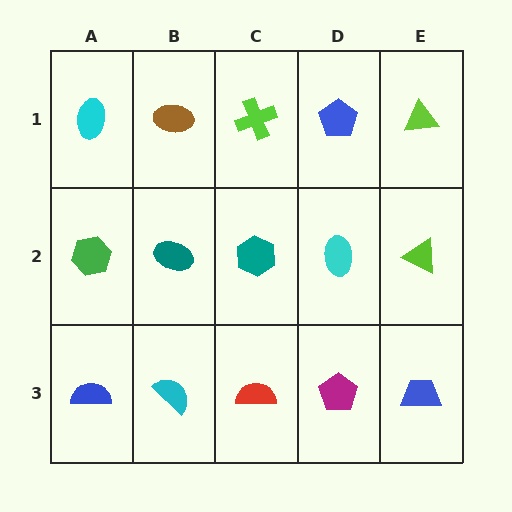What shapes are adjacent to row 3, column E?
A lime triangle (row 2, column E), a magenta pentagon (row 3, column D).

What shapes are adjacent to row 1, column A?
A green hexagon (row 2, column A), a brown ellipse (row 1, column B).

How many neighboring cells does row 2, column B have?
4.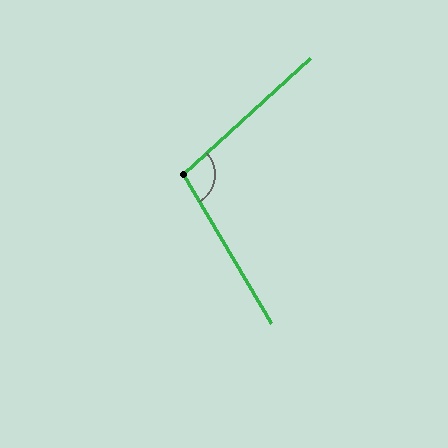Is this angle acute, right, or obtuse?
It is obtuse.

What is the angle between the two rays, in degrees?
Approximately 102 degrees.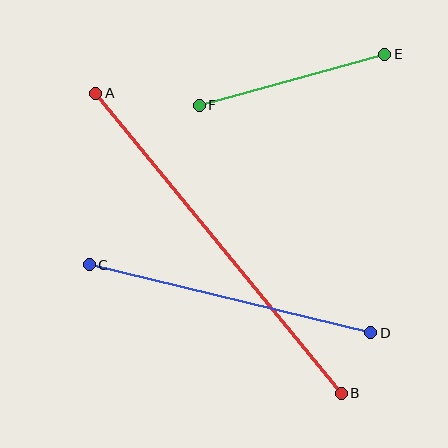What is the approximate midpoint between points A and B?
The midpoint is at approximately (218, 243) pixels.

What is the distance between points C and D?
The distance is approximately 290 pixels.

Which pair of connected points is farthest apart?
Points A and B are farthest apart.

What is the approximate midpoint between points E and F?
The midpoint is at approximately (292, 80) pixels.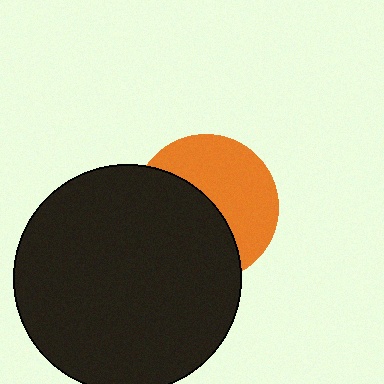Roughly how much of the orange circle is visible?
About half of it is visible (roughly 50%).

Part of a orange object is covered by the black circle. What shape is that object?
It is a circle.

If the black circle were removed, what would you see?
You would see the complete orange circle.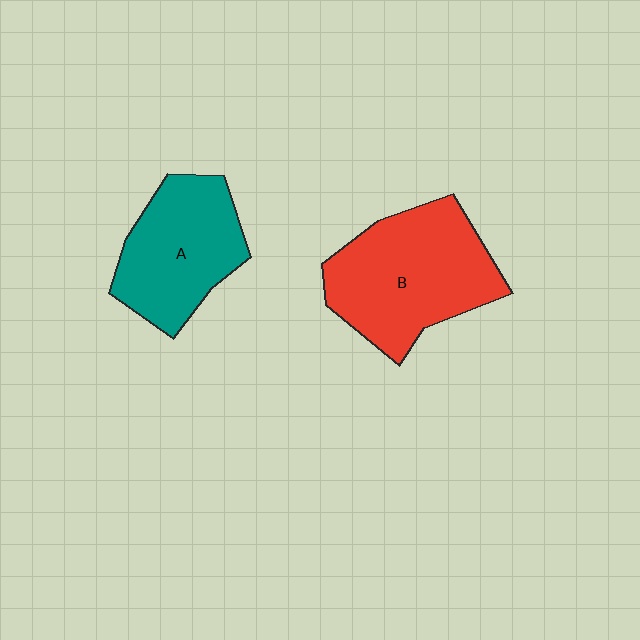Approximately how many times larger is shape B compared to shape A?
Approximately 1.3 times.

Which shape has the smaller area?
Shape A (teal).